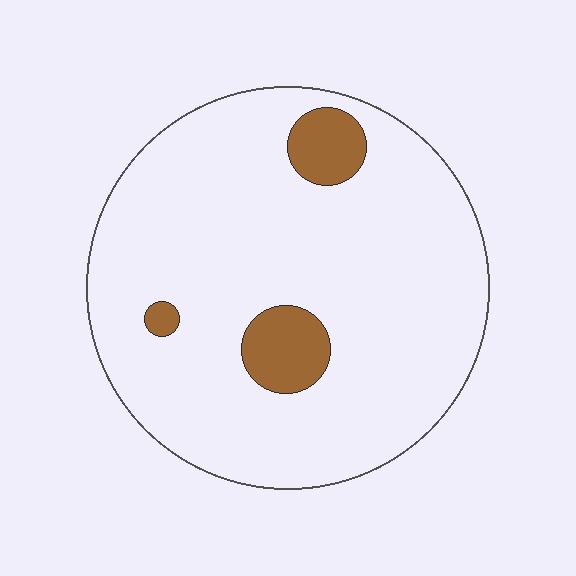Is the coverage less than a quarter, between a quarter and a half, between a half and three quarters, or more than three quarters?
Less than a quarter.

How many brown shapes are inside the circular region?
3.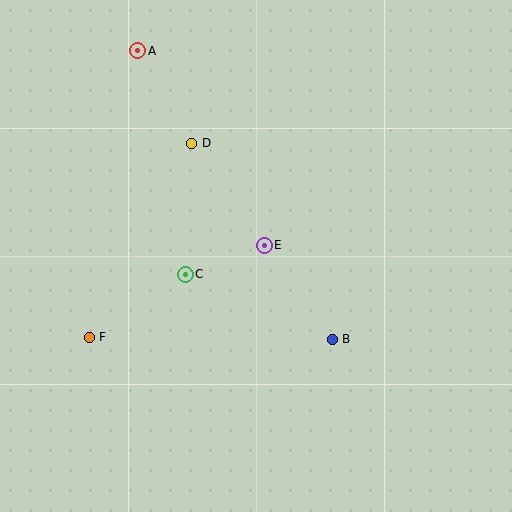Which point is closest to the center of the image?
Point E at (264, 245) is closest to the center.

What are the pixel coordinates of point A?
Point A is at (138, 51).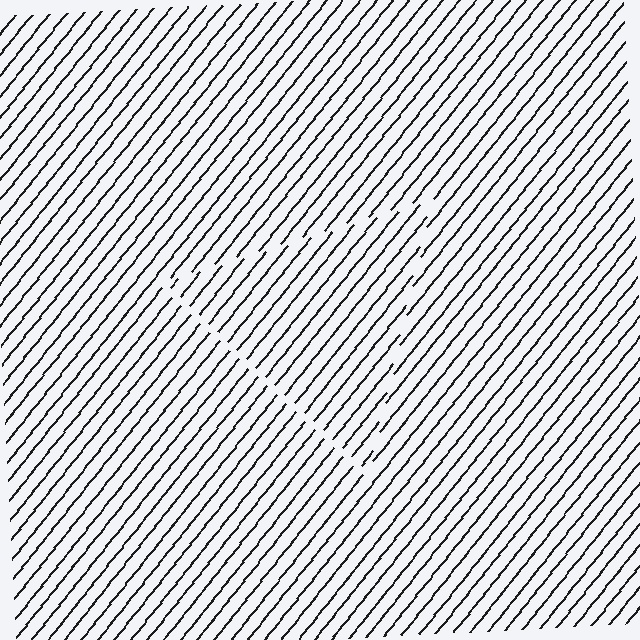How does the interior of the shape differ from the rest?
The interior of the shape contains the same grating, shifted by half a period — the contour is defined by the phase discontinuity where line-ends from the inner and outer gratings abut.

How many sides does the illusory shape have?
3 sides — the line-ends trace a triangle.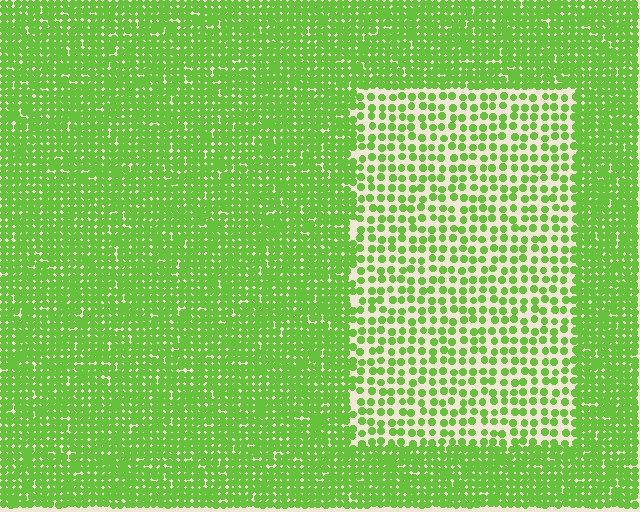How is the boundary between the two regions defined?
The boundary is defined by a change in element density (approximately 2.2x ratio). All elements are the same color, size, and shape.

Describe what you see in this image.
The image contains small lime elements arranged at two different densities. A rectangle-shaped region is visible where the elements are less densely packed than the surrounding area.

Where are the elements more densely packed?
The elements are more densely packed outside the rectangle boundary.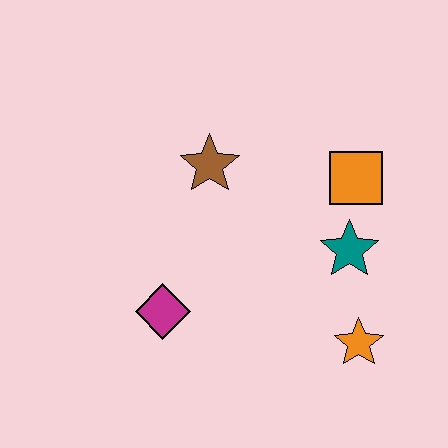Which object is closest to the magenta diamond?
The brown star is closest to the magenta diamond.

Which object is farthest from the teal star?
The magenta diamond is farthest from the teal star.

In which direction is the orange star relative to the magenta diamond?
The orange star is to the right of the magenta diamond.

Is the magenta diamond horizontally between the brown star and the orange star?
No